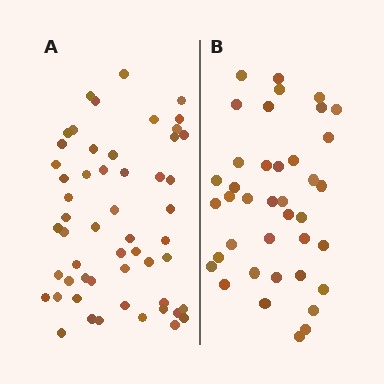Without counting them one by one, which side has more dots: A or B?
Region A (the left region) has more dots.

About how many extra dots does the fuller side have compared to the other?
Region A has approximately 15 more dots than region B.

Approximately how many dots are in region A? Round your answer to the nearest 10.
About 50 dots. (The exact count is 54, which rounds to 50.)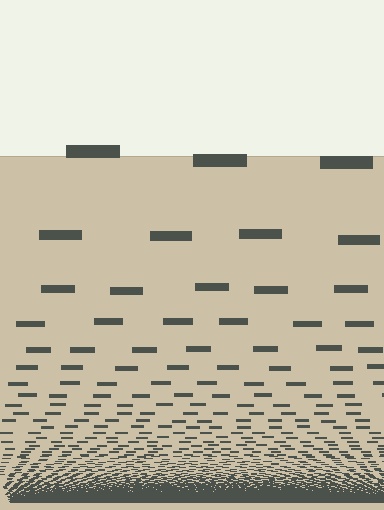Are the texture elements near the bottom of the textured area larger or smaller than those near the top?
Smaller. The gradient is inverted — elements near the bottom are smaller and denser.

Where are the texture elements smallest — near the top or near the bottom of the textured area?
Near the bottom.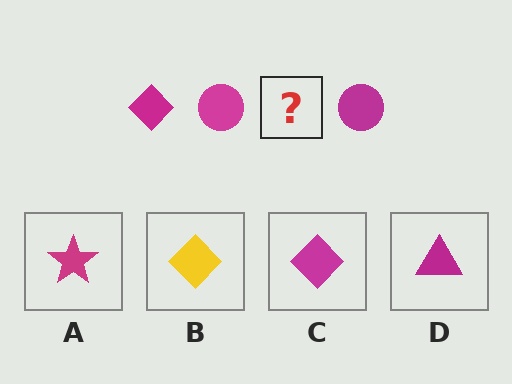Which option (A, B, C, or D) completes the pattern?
C.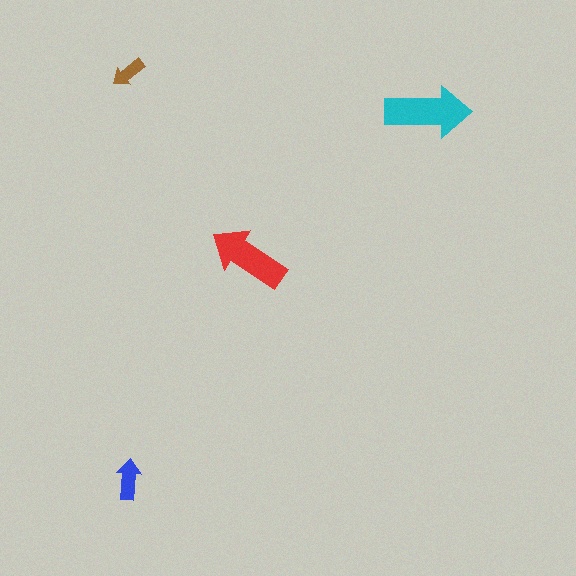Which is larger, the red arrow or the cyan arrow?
The cyan one.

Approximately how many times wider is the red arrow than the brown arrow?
About 2.5 times wider.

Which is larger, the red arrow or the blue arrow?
The red one.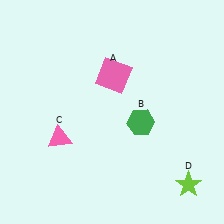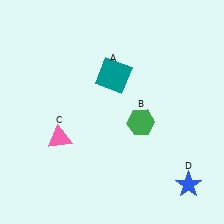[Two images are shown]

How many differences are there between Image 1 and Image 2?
There are 2 differences between the two images.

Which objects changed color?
A changed from pink to teal. D changed from lime to blue.